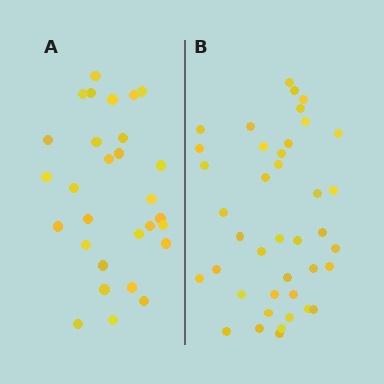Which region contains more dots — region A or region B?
Region B (the right region) has more dots.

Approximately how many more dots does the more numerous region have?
Region B has roughly 12 or so more dots than region A.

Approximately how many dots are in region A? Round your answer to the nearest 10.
About 30 dots. (The exact count is 29, which rounds to 30.)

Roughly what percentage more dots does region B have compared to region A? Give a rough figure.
About 40% more.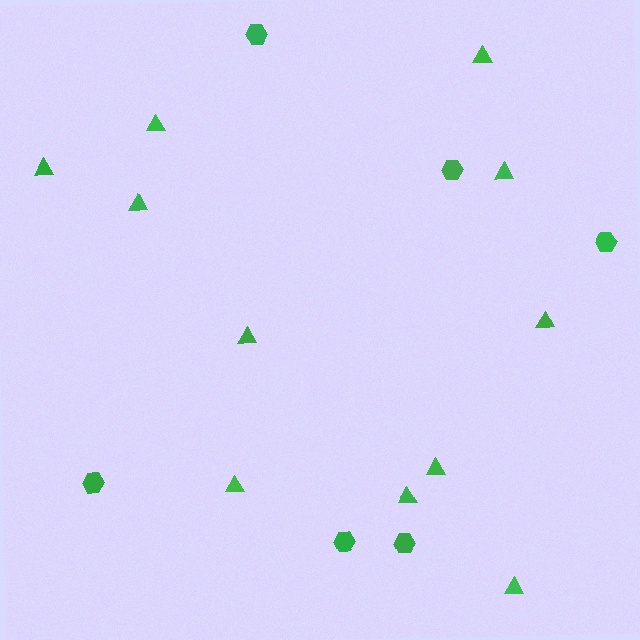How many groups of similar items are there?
There are 2 groups: one group of triangles (11) and one group of hexagons (6).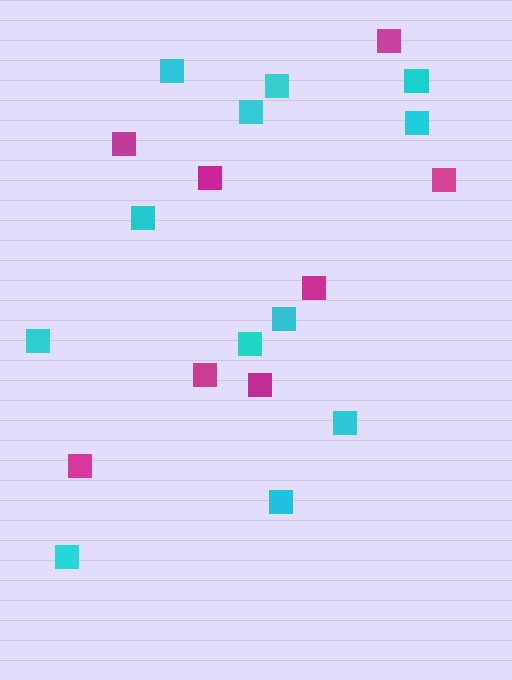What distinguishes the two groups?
There are 2 groups: one group of magenta squares (8) and one group of cyan squares (12).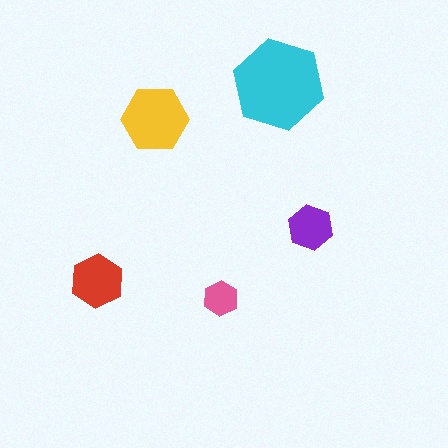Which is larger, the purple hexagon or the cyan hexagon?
The cyan one.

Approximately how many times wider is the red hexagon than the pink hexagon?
About 1.5 times wider.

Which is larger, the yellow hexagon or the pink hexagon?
The yellow one.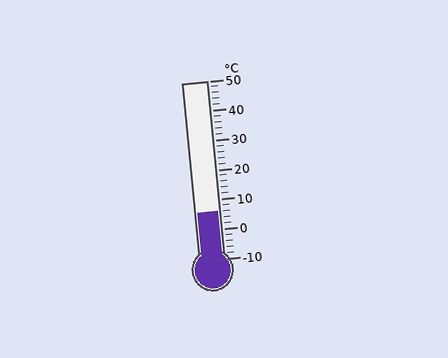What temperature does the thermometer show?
The thermometer shows approximately 6°C.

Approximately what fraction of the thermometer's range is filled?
The thermometer is filled to approximately 25% of its range.